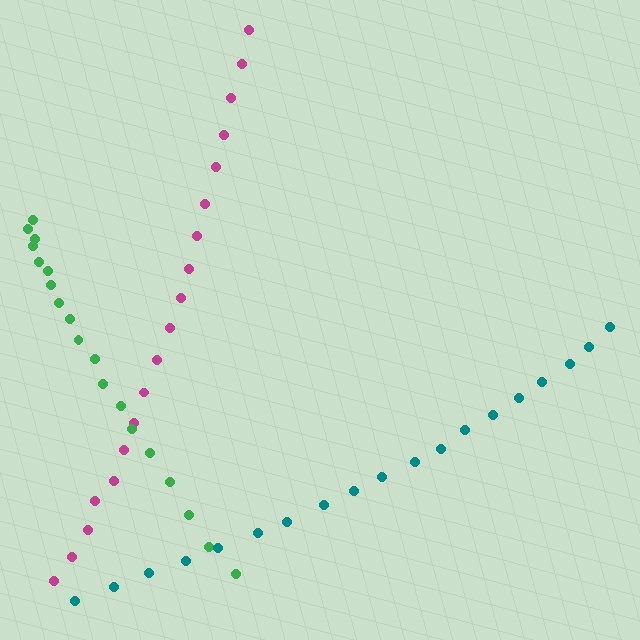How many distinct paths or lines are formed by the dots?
There are 3 distinct paths.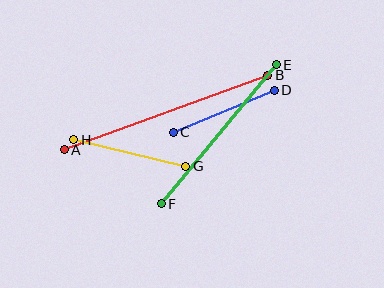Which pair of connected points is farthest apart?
Points A and B are farthest apart.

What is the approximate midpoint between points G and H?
The midpoint is at approximately (130, 153) pixels.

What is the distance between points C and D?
The distance is approximately 110 pixels.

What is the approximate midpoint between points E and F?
The midpoint is at approximately (219, 134) pixels.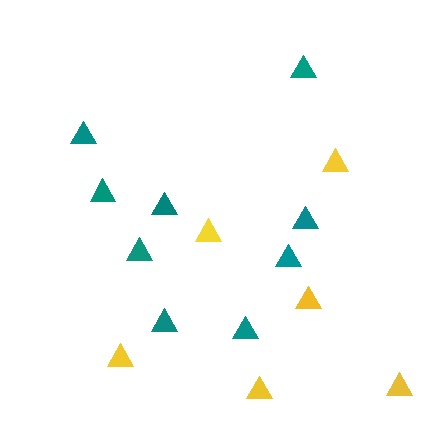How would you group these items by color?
There are 2 groups: one group of yellow triangles (6) and one group of teal triangles (9).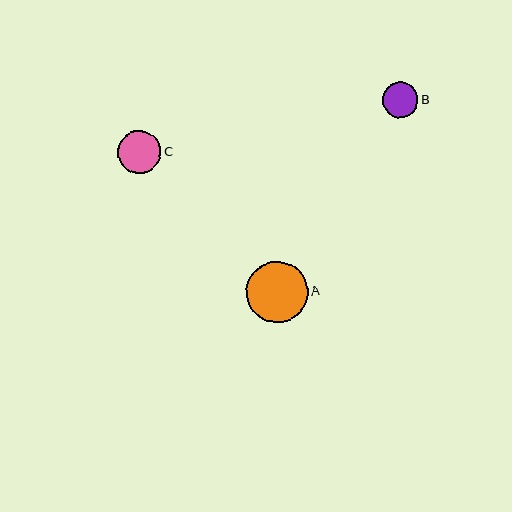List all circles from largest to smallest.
From largest to smallest: A, C, B.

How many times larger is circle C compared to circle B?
Circle C is approximately 1.2 times the size of circle B.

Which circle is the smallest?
Circle B is the smallest with a size of approximately 35 pixels.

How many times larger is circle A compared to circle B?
Circle A is approximately 1.7 times the size of circle B.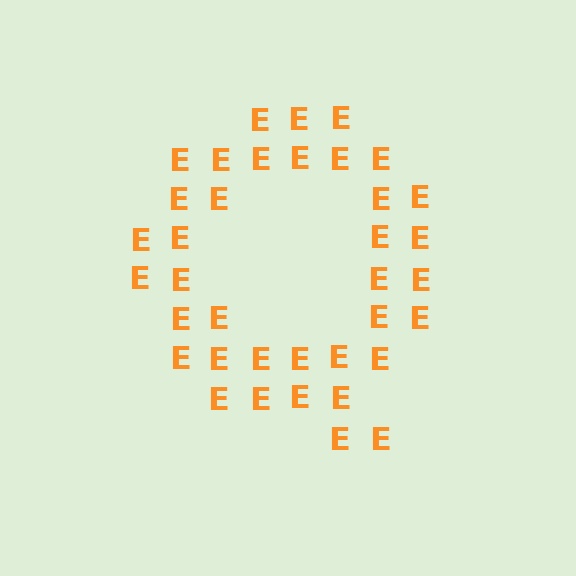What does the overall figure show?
The overall figure shows the letter Q.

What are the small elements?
The small elements are letter E's.